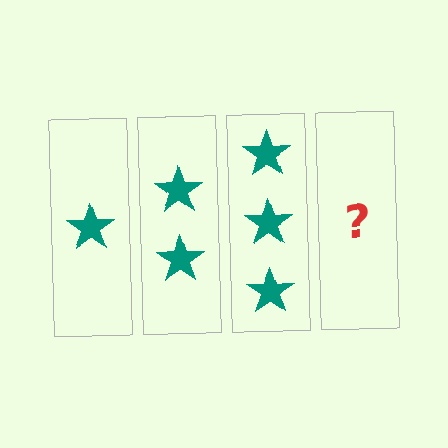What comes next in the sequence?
The next element should be 4 stars.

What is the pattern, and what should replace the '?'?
The pattern is that each step adds one more star. The '?' should be 4 stars.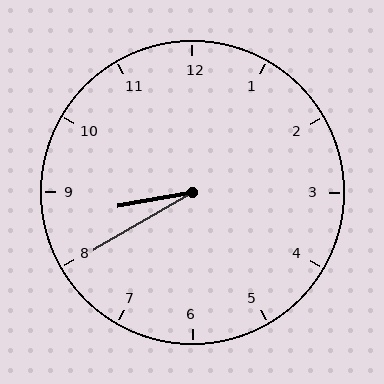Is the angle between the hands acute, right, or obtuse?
It is acute.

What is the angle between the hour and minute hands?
Approximately 20 degrees.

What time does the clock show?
8:40.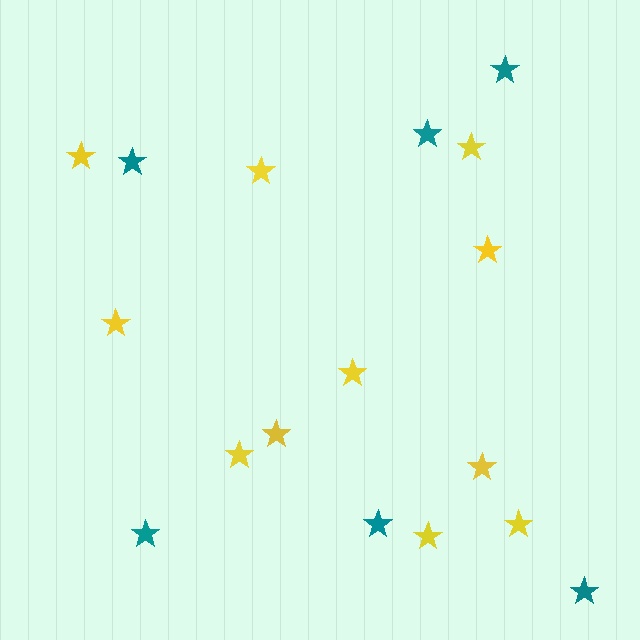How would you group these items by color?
There are 2 groups: one group of yellow stars (11) and one group of teal stars (6).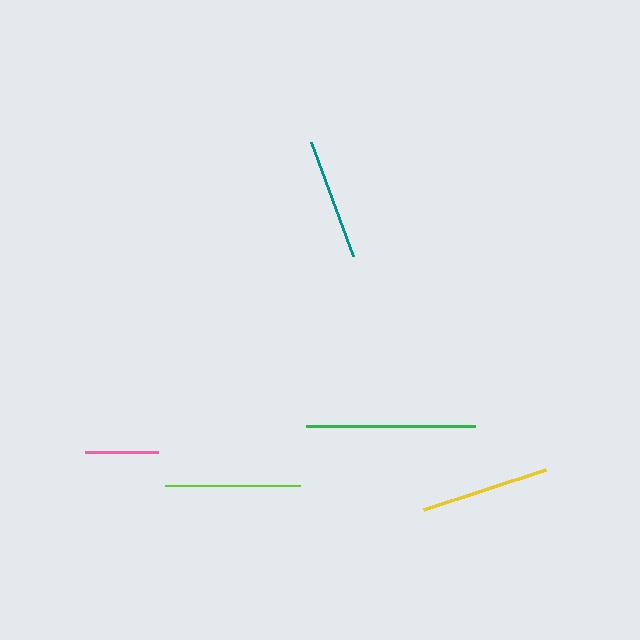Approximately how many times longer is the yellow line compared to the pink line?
The yellow line is approximately 1.8 times the length of the pink line.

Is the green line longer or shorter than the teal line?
The green line is longer than the teal line.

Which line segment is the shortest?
The pink line is the shortest at approximately 73 pixels.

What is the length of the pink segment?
The pink segment is approximately 73 pixels long.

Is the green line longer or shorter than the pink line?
The green line is longer than the pink line.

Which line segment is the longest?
The green line is the longest at approximately 169 pixels.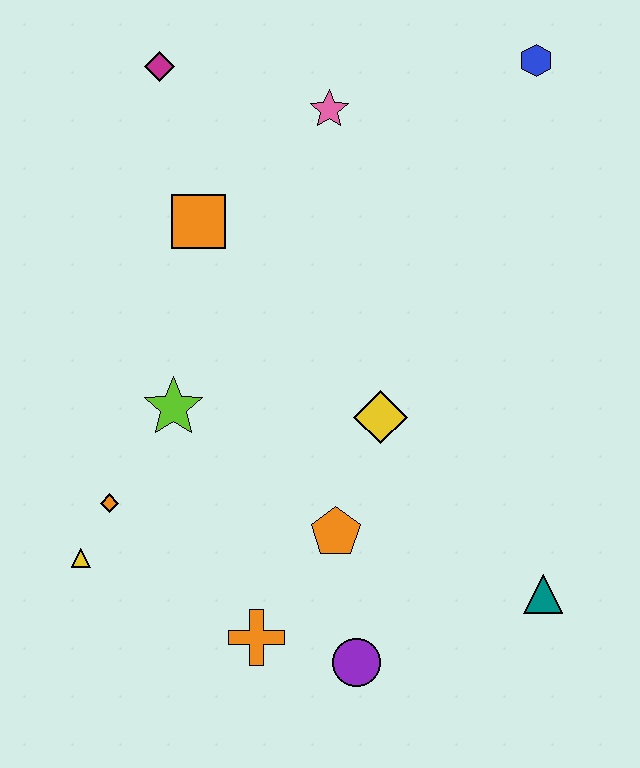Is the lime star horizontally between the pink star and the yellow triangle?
Yes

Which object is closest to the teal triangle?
The purple circle is closest to the teal triangle.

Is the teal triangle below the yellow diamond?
Yes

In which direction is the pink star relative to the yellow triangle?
The pink star is above the yellow triangle.